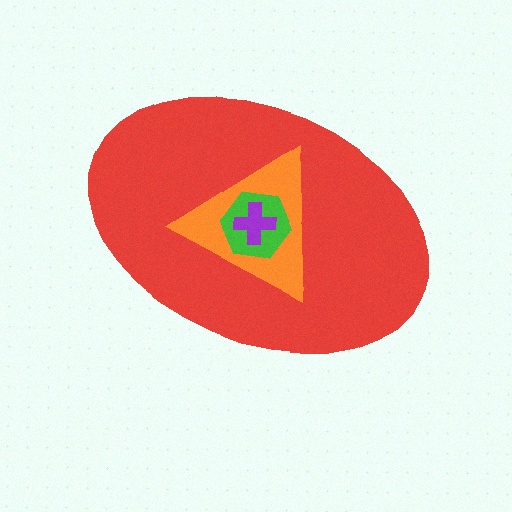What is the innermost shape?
The purple cross.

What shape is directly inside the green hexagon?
The purple cross.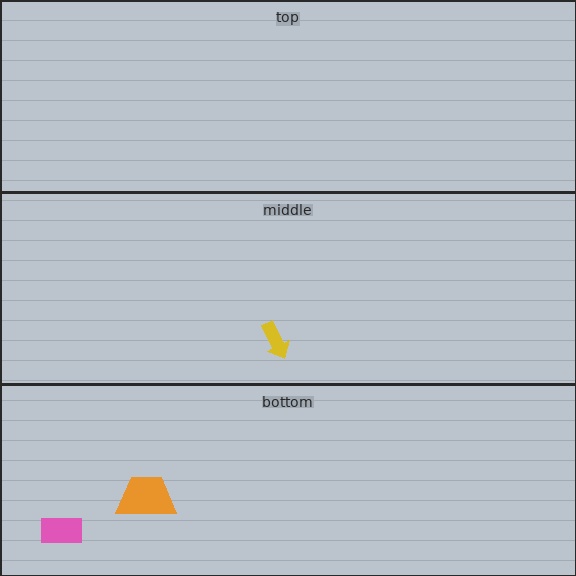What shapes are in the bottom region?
The orange trapezoid, the pink rectangle.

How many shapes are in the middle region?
1.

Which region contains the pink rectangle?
The bottom region.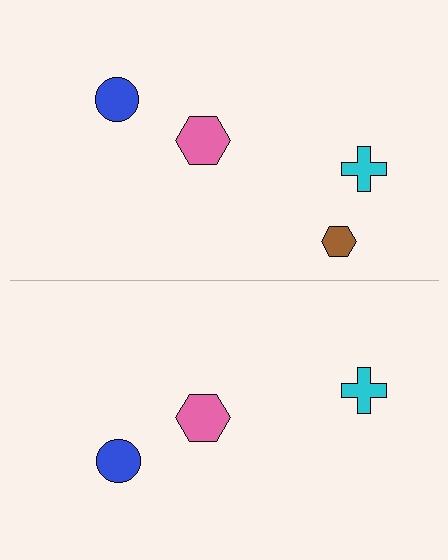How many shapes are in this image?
There are 7 shapes in this image.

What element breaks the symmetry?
A brown hexagon is missing from the bottom side.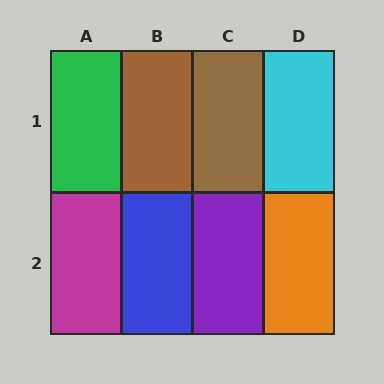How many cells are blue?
1 cell is blue.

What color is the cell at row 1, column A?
Green.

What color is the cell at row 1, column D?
Cyan.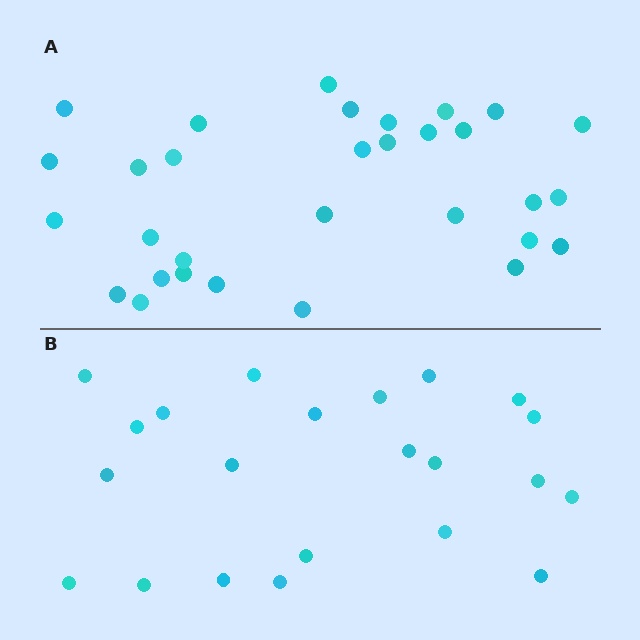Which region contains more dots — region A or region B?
Region A (the top region) has more dots.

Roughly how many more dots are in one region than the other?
Region A has roughly 8 or so more dots than region B.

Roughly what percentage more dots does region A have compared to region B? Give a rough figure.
About 40% more.